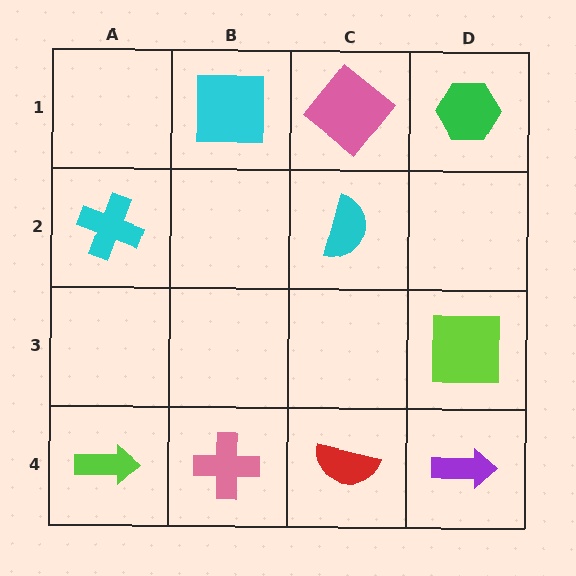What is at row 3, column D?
A lime square.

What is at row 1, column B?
A cyan square.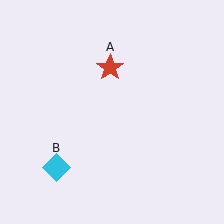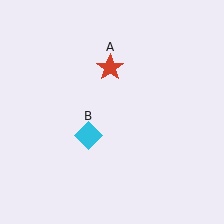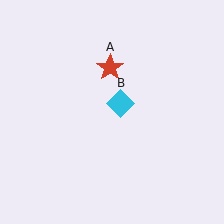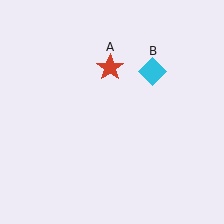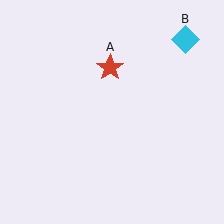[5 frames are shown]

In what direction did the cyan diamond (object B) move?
The cyan diamond (object B) moved up and to the right.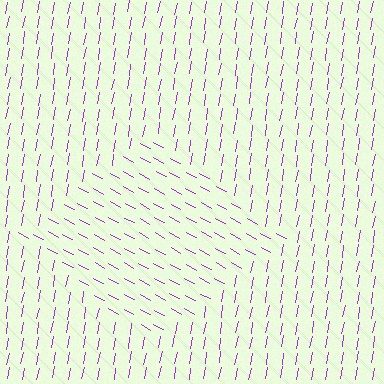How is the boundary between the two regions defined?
The boundary is defined purely by a change in line orientation (approximately 72 degrees difference). All lines are the same color and thickness.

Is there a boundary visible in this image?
Yes, there is a texture boundary formed by a change in line orientation.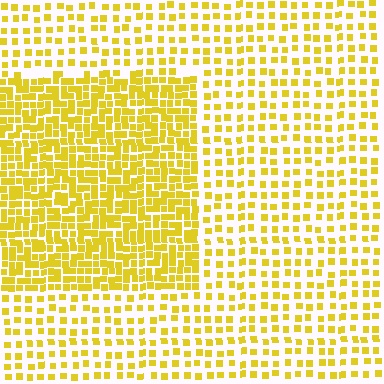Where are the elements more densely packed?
The elements are more densely packed inside the rectangle boundary.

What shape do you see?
I see a rectangle.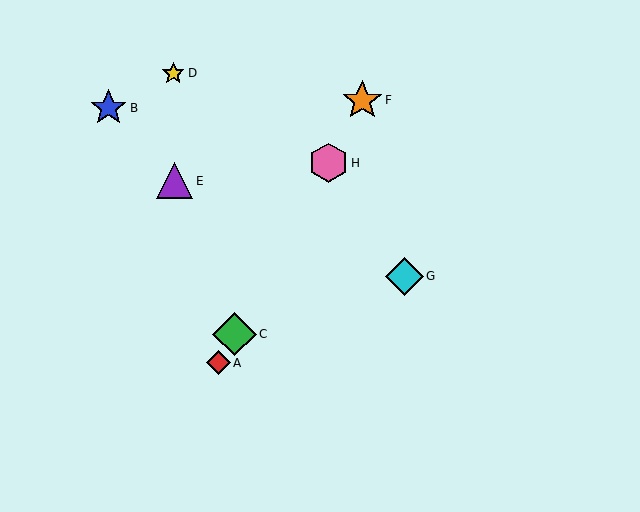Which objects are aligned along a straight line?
Objects A, C, F, H are aligned along a straight line.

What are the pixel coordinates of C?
Object C is at (234, 334).